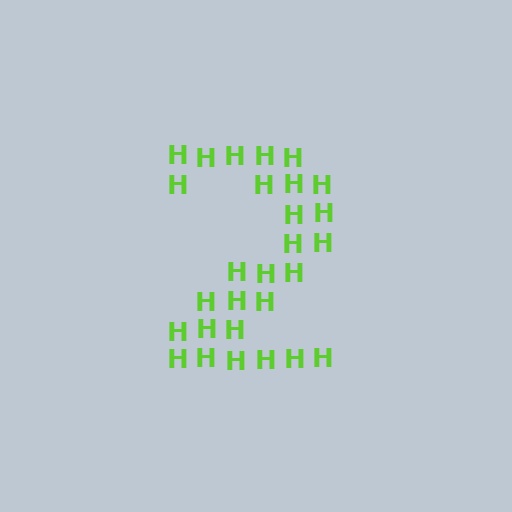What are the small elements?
The small elements are letter H's.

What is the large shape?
The large shape is the digit 2.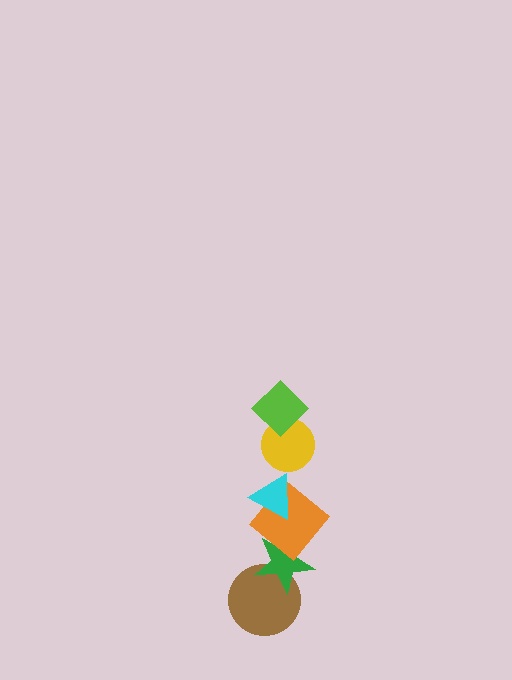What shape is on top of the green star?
The orange diamond is on top of the green star.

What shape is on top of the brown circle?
The green star is on top of the brown circle.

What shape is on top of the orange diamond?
The cyan triangle is on top of the orange diamond.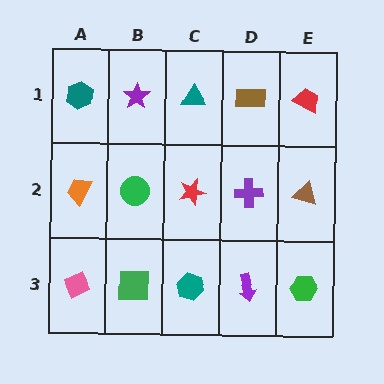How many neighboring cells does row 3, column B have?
3.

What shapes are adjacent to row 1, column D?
A purple cross (row 2, column D), a teal triangle (row 1, column C), a red trapezoid (row 1, column E).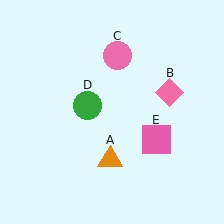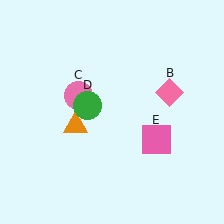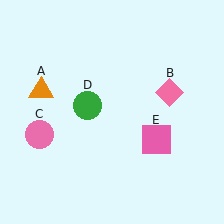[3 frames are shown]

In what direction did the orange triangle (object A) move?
The orange triangle (object A) moved up and to the left.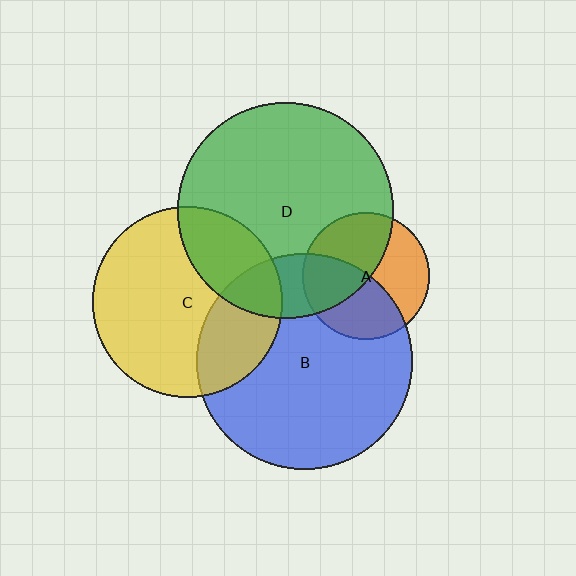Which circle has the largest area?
Circle D (green).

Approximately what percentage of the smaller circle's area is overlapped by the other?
Approximately 20%.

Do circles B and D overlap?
Yes.